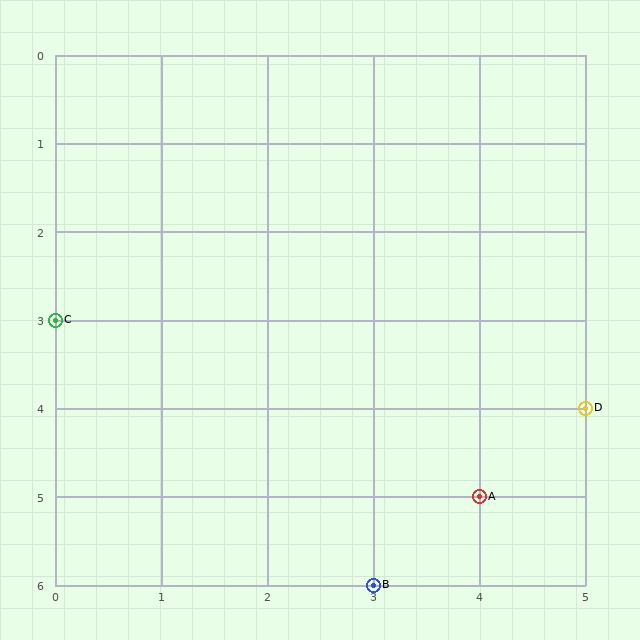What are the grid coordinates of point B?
Point B is at grid coordinates (3, 6).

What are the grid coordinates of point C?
Point C is at grid coordinates (0, 3).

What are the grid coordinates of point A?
Point A is at grid coordinates (4, 5).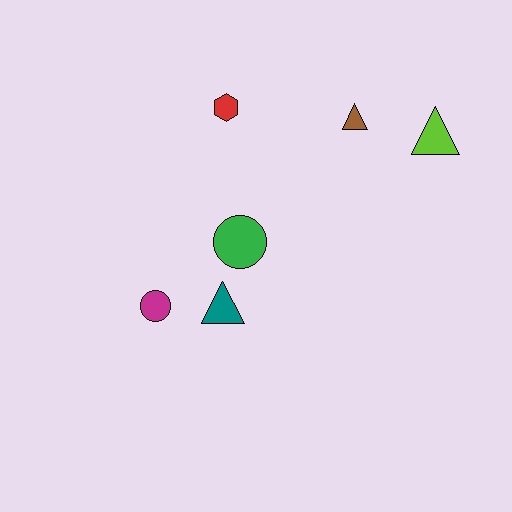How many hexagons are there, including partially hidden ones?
There is 1 hexagon.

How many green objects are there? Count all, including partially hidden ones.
There is 1 green object.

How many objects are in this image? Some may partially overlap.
There are 6 objects.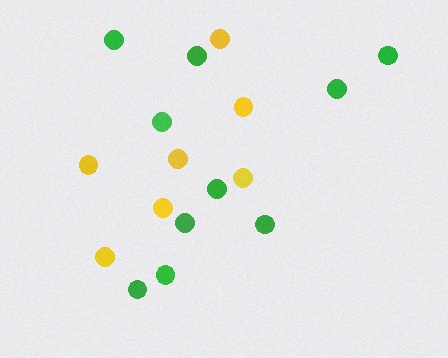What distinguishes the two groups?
There are 2 groups: one group of yellow circles (7) and one group of green circles (10).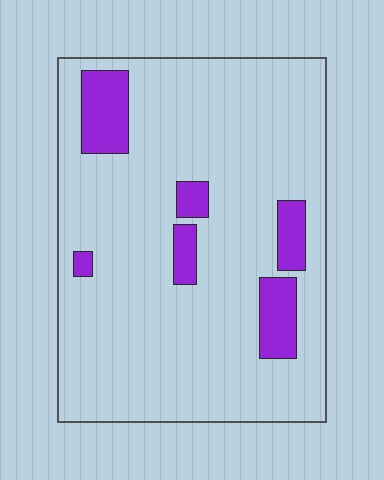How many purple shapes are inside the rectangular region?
6.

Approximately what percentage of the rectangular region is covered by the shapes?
Approximately 15%.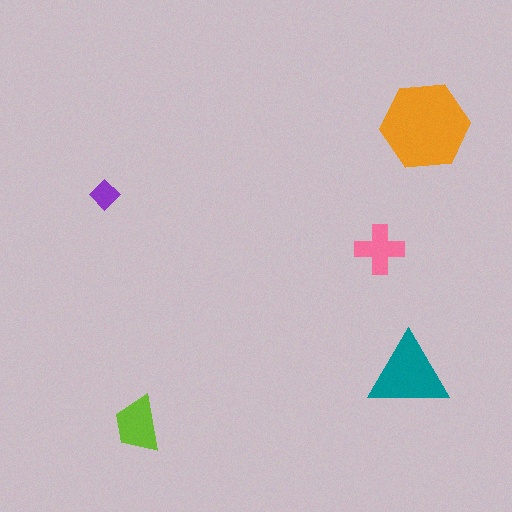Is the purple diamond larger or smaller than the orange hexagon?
Smaller.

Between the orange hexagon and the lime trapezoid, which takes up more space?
The orange hexagon.